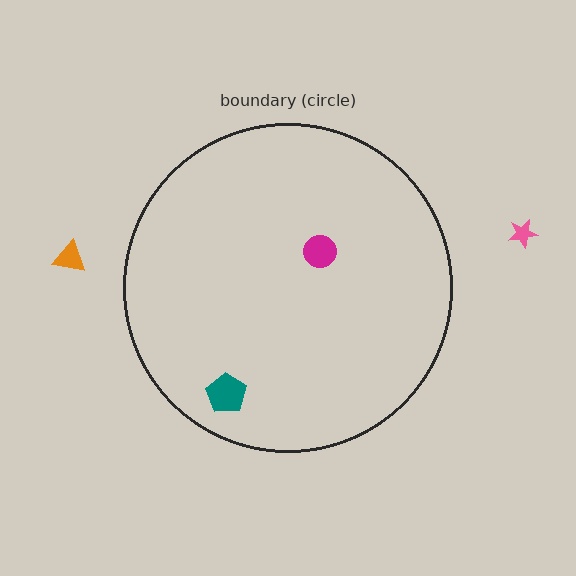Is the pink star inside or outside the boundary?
Outside.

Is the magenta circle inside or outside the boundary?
Inside.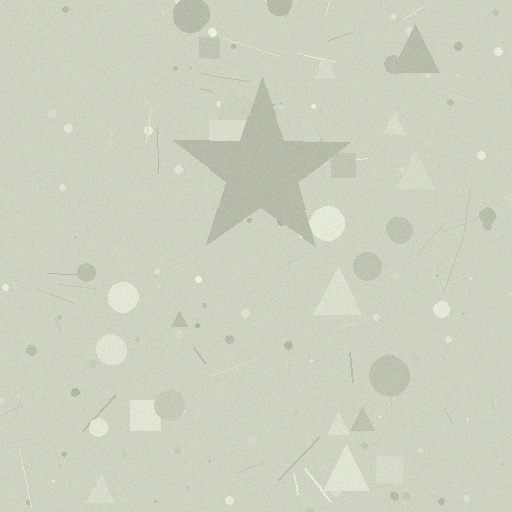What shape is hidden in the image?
A star is hidden in the image.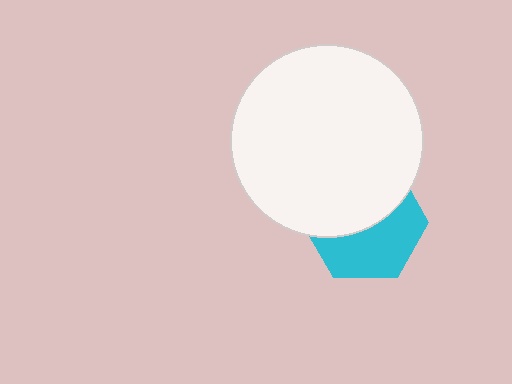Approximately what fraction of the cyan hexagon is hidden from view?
Roughly 51% of the cyan hexagon is hidden behind the white circle.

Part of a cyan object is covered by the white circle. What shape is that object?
It is a hexagon.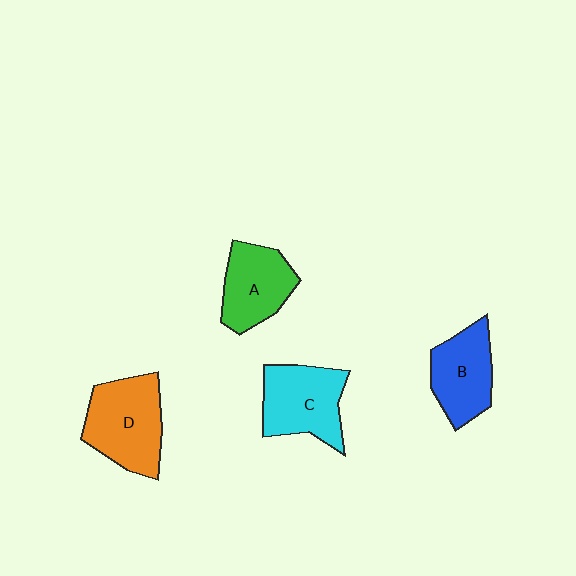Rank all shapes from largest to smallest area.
From largest to smallest: D (orange), C (cyan), B (blue), A (green).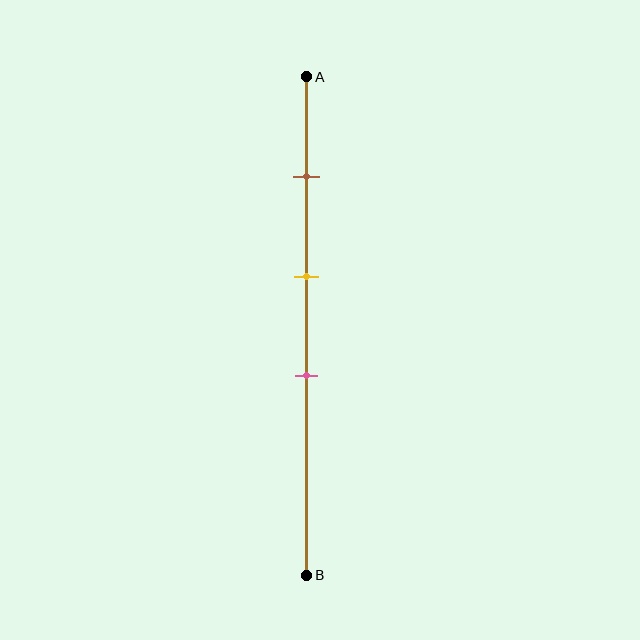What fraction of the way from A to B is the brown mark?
The brown mark is approximately 20% (0.2) of the way from A to B.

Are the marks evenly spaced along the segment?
Yes, the marks are approximately evenly spaced.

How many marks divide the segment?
There are 3 marks dividing the segment.